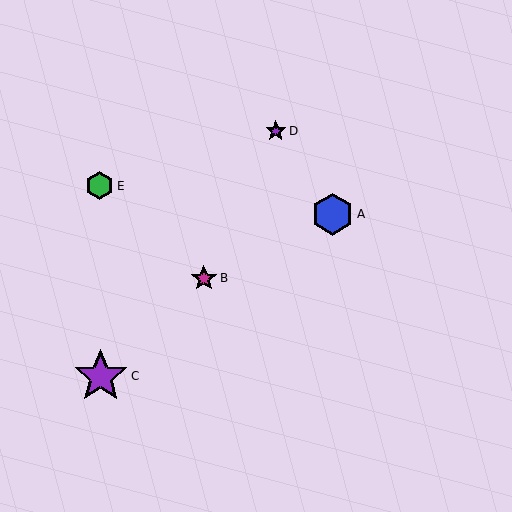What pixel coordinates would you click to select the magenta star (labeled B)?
Click at (204, 278) to select the magenta star B.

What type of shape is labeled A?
Shape A is a blue hexagon.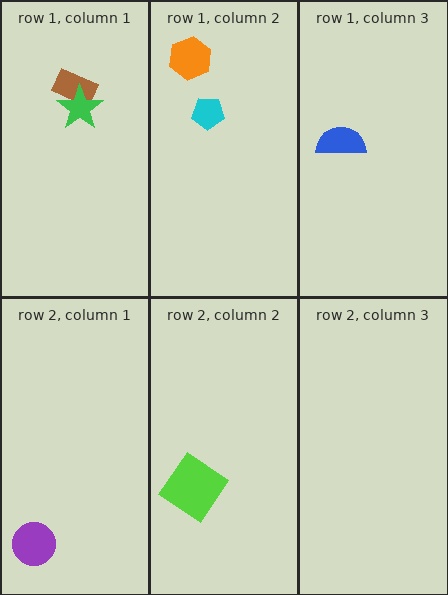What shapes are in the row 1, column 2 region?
The cyan pentagon, the orange hexagon.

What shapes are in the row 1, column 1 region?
The brown rectangle, the green star.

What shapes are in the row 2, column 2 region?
The lime diamond.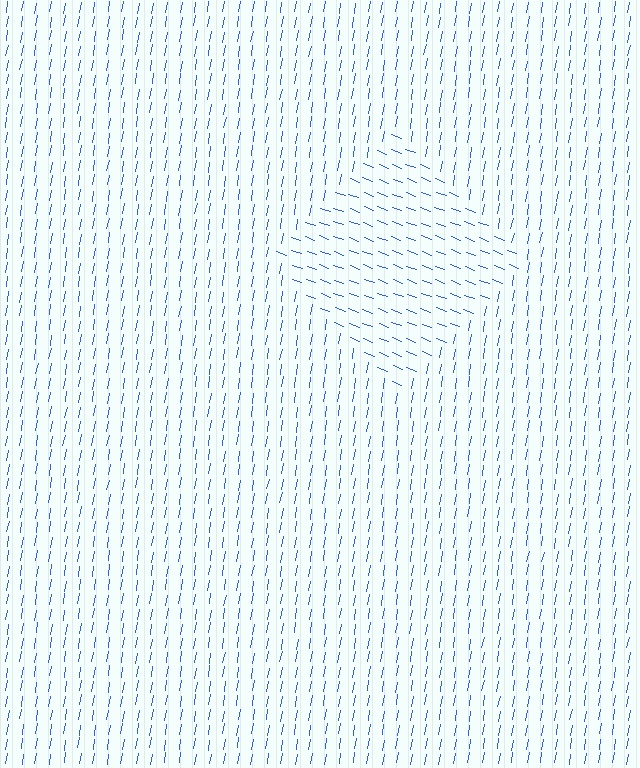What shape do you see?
I see a diamond.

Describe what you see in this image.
The image is filled with small blue line segments. A diamond region in the image has lines oriented differently from the surrounding lines, creating a visible texture boundary.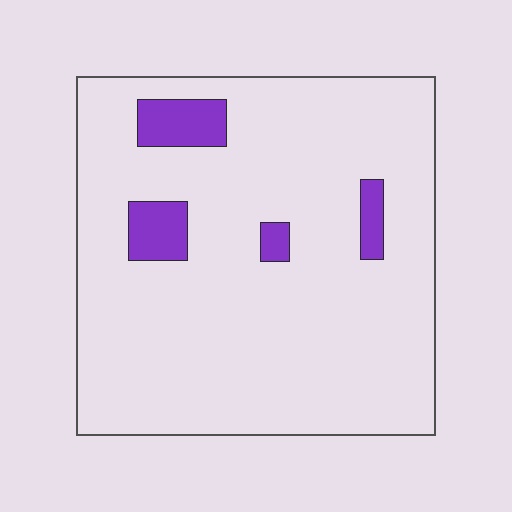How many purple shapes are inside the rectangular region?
4.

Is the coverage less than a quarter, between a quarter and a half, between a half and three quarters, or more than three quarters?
Less than a quarter.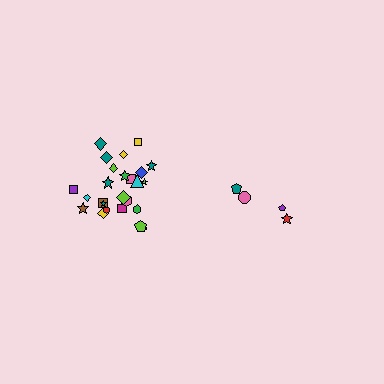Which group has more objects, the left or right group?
The left group.